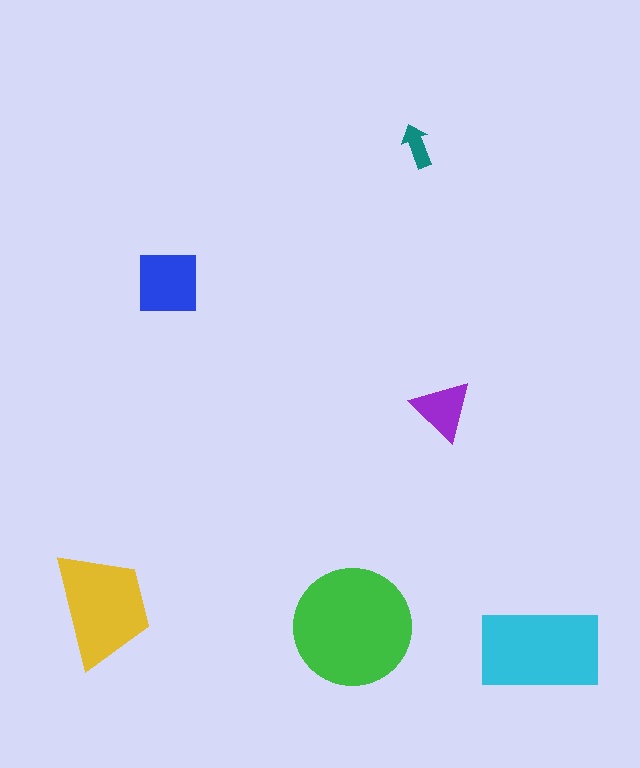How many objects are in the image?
There are 6 objects in the image.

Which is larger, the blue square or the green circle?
The green circle.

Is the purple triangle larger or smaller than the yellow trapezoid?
Smaller.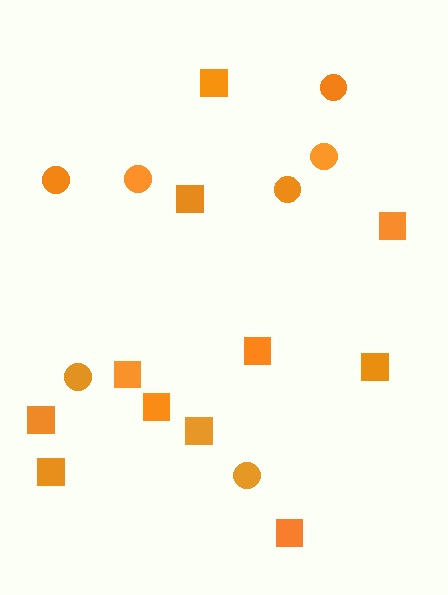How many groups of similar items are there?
There are 2 groups: one group of squares (11) and one group of circles (7).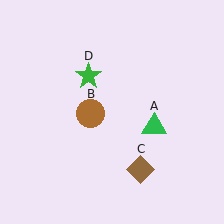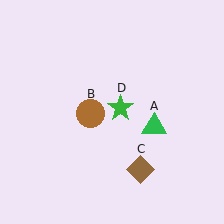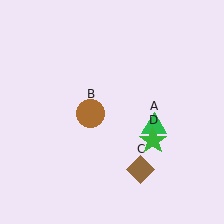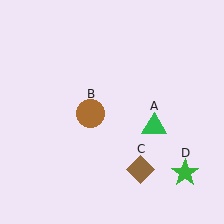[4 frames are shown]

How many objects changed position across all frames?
1 object changed position: green star (object D).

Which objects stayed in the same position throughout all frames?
Green triangle (object A) and brown circle (object B) and brown diamond (object C) remained stationary.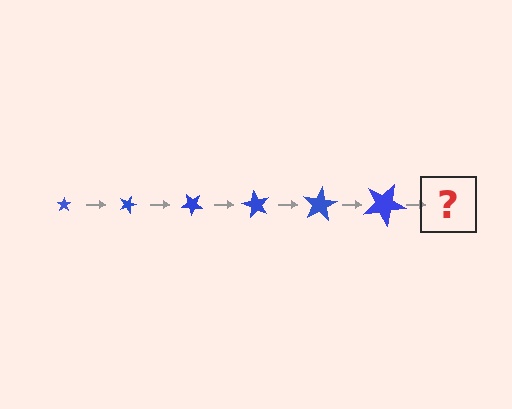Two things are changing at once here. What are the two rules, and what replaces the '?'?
The two rules are that the star grows larger each step and it rotates 20 degrees each step. The '?' should be a star, larger than the previous one and rotated 120 degrees from the start.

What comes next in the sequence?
The next element should be a star, larger than the previous one and rotated 120 degrees from the start.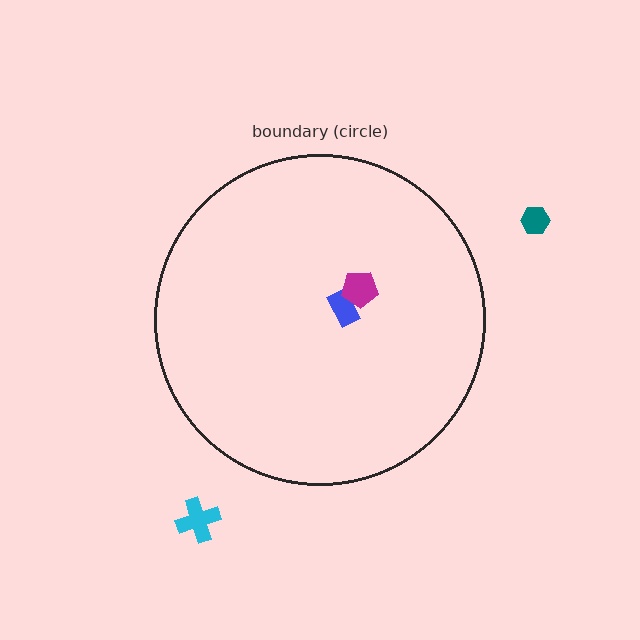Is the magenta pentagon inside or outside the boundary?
Inside.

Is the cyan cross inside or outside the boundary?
Outside.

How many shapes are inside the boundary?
2 inside, 2 outside.